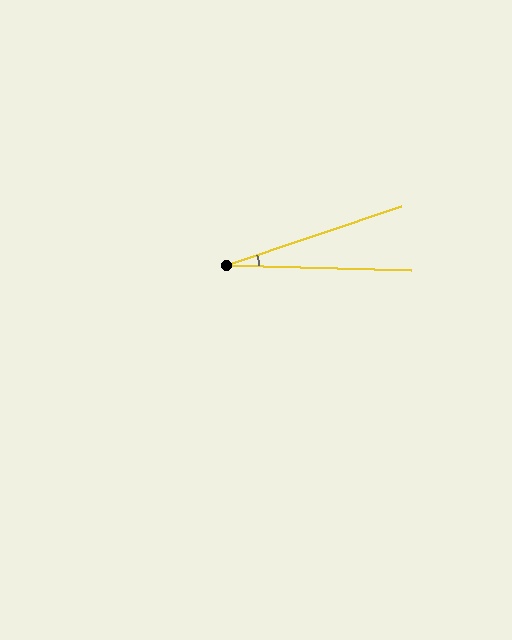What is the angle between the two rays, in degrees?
Approximately 20 degrees.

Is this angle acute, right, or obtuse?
It is acute.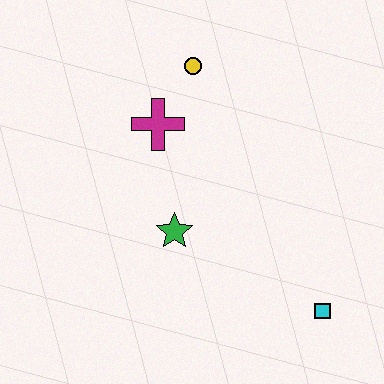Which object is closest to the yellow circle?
The magenta cross is closest to the yellow circle.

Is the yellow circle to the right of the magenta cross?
Yes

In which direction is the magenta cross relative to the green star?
The magenta cross is above the green star.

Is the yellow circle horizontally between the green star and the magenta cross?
No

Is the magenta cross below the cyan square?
No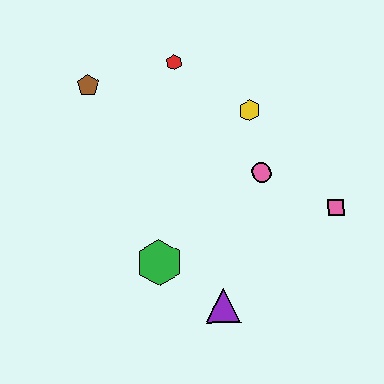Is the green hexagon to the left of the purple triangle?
Yes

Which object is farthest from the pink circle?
The brown pentagon is farthest from the pink circle.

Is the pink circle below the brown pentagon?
Yes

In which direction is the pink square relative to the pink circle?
The pink square is to the right of the pink circle.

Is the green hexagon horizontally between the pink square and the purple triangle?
No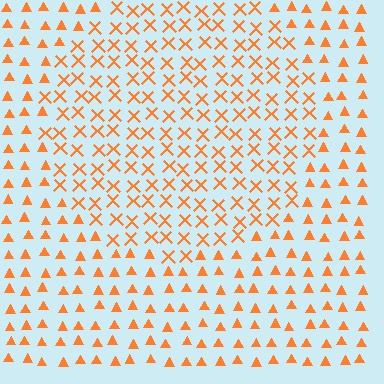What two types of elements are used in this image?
The image uses X marks inside the circle region and triangles outside it.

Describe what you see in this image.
The image is filled with small orange elements arranged in a uniform grid. A circle-shaped region contains X marks, while the surrounding area contains triangles. The boundary is defined purely by the change in element shape.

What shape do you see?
I see a circle.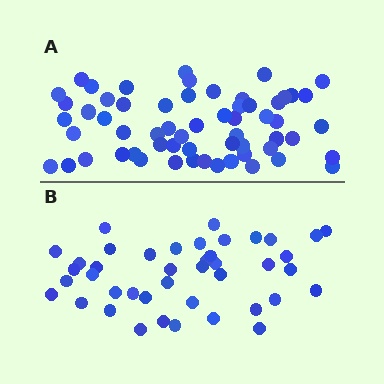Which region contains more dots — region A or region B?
Region A (the top region) has more dots.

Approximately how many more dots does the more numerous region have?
Region A has approximately 20 more dots than region B.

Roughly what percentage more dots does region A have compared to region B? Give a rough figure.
About 45% more.